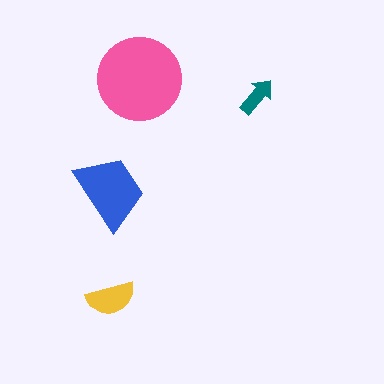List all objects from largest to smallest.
The pink circle, the blue trapezoid, the yellow semicircle, the teal arrow.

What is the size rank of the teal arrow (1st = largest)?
4th.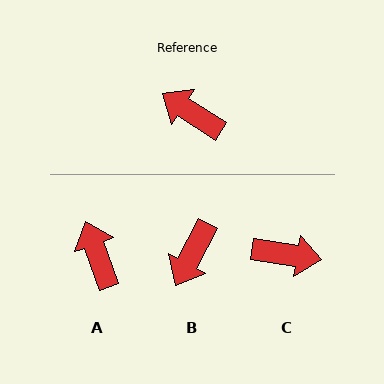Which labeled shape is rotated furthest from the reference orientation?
C, about 156 degrees away.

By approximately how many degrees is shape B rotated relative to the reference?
Approximately 95 degrees counter-clockwise.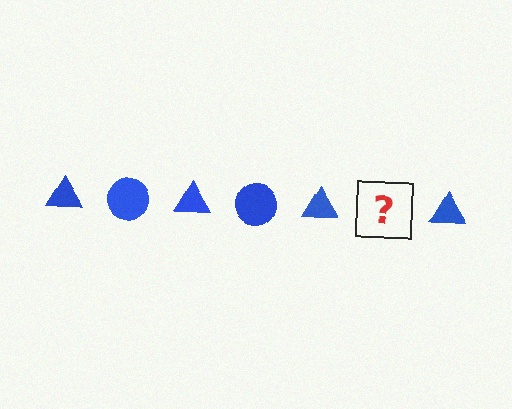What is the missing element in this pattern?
The missing element is a blue circle.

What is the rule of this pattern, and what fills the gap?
The rule is that the pattern cycles through triangle, circle shapes in blue. The gap should be filled with a blue circle.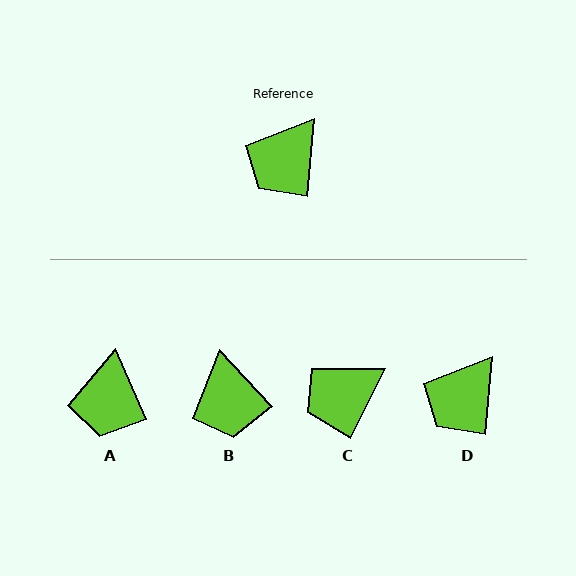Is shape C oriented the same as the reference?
No, it is off by about 22 degrees.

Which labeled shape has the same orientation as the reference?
D.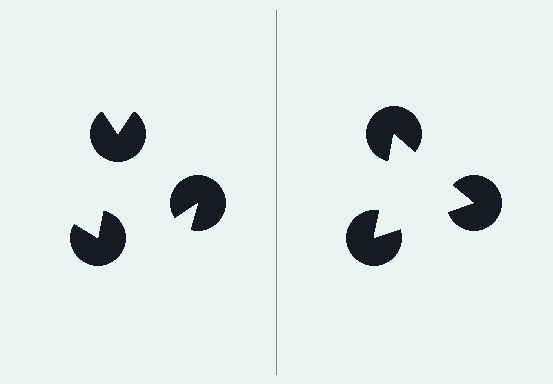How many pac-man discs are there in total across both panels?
6 — 3 on each side.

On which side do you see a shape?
An illusory triangle appears on the right side. On the left side the wedge cuts are rotated, so no coherent shape forms.